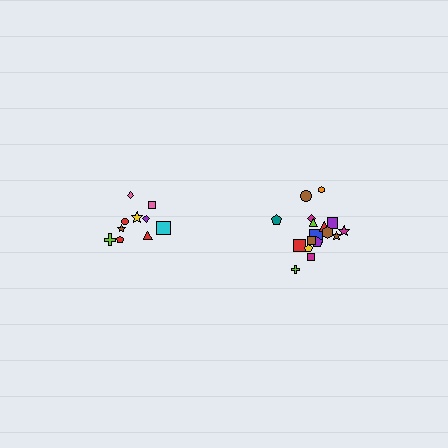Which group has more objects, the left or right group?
The right group.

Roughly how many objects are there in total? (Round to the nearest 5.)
Roughly 30 objects in total.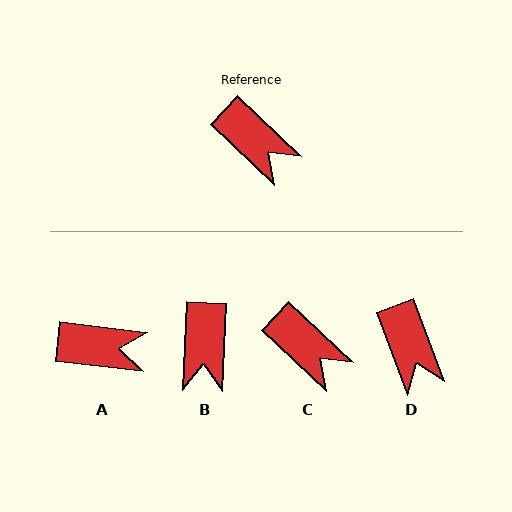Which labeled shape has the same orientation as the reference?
C.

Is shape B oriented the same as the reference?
No, it is off by about 49 degrees.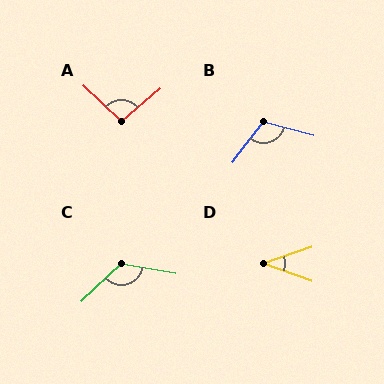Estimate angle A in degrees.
Approximately 96 degrees.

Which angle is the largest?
C, at approximately 127 degrees.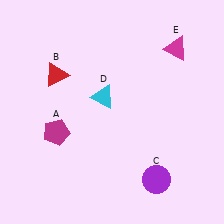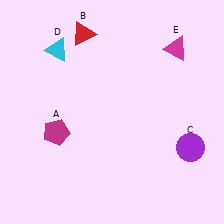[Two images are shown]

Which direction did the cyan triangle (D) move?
The cyan triangle (D) moved up.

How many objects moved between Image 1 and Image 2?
3 objects moved between the two images.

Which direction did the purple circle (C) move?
The purple circle (C) moved right.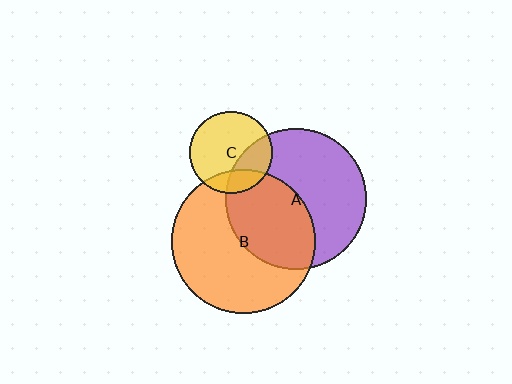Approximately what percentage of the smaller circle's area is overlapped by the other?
Approximately 45%.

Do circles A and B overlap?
Yes.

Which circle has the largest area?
Circle B (orange).